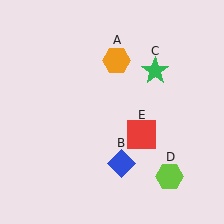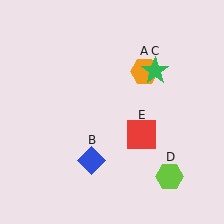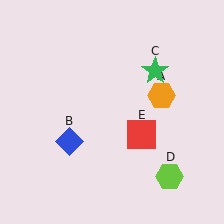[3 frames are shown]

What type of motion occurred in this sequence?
The orange hexagon (object A), blue diamond (object B) rotated clockwise around the center of the scene.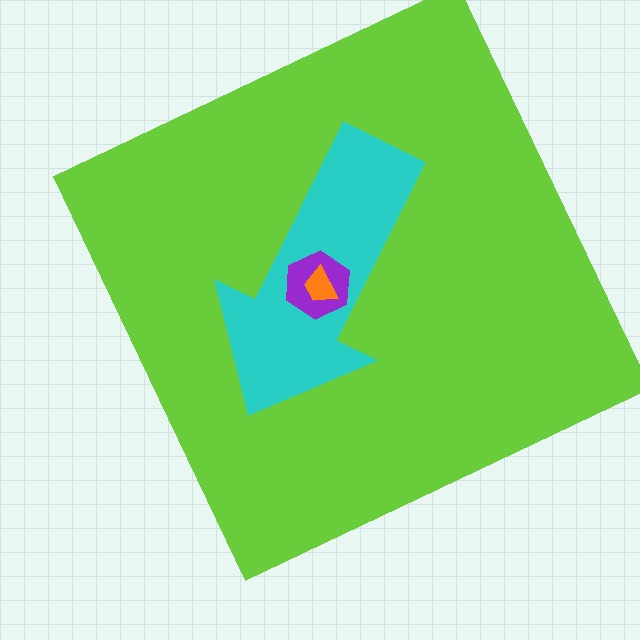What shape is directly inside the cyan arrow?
The purple hexagon.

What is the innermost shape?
The orange trapezoid.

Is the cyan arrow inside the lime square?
Yes.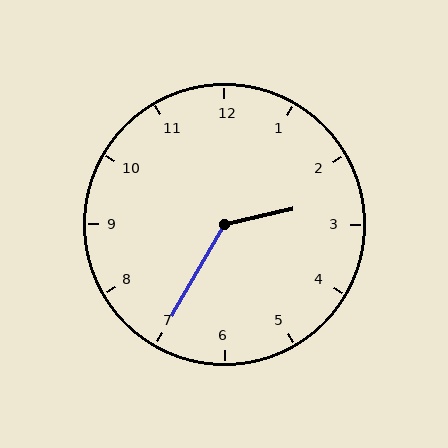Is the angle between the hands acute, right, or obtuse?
It is obtuse.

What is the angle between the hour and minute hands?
Approximately 132 degrees.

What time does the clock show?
2:35.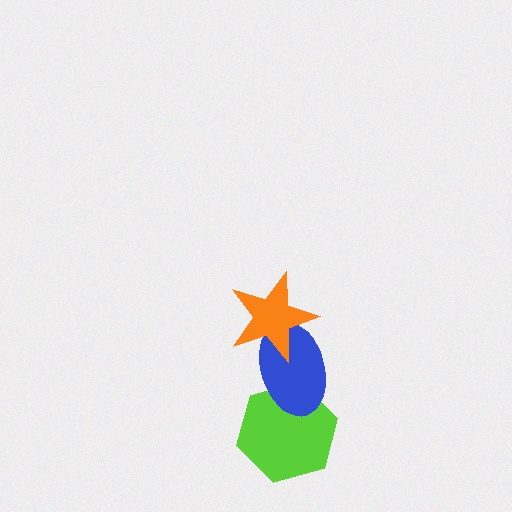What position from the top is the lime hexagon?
The lime hexagon is 3rd from the top.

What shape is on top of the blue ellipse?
The orange star is on top of the blue ellipse.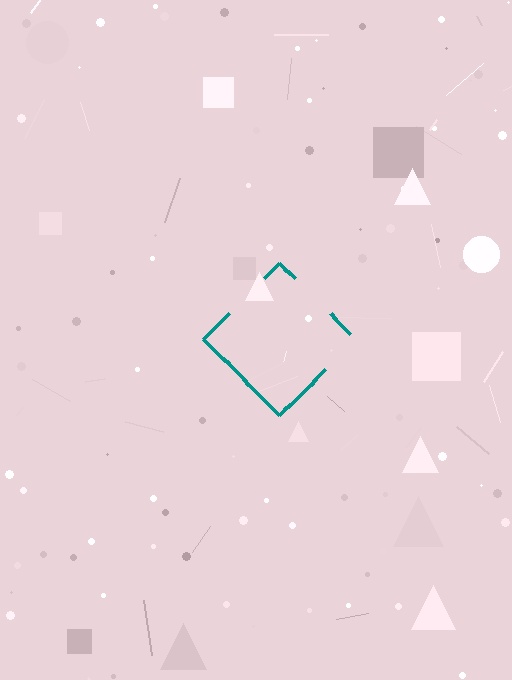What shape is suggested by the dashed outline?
The dashed outline suggests a diamond.